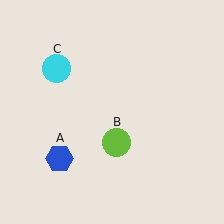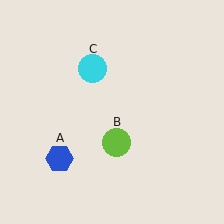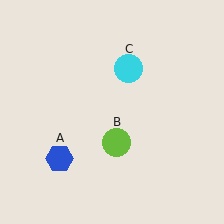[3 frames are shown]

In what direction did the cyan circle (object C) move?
The cyan circle (object C) moved right.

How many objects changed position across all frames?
1 object changed position: cyan circle (object C).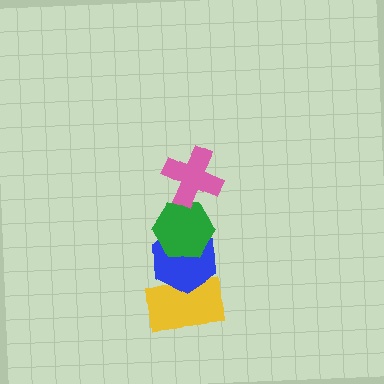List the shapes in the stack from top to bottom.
From top to bottom: the pink cross, the green hexagon, the blue hexagon, the yellow rectangle.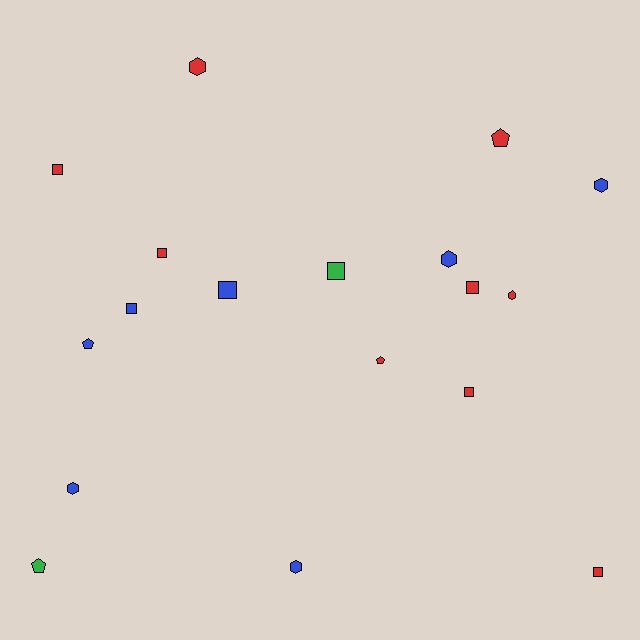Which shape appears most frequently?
Square, with 8 objects.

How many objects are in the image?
There are 18 objects.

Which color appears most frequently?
Red, with 9 objects.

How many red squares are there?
There are 5 red squares.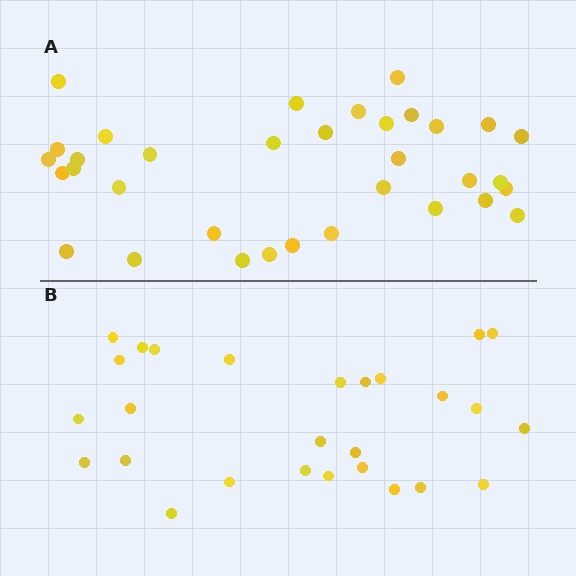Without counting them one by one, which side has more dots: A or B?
Region A (the top region) has more dots.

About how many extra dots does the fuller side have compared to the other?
Region A has roughly 8 or so more dots than region B.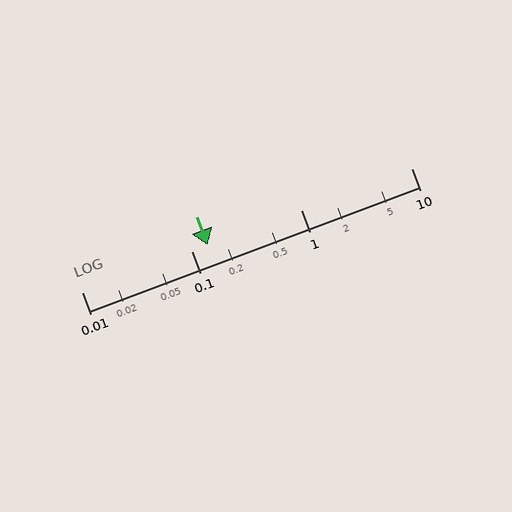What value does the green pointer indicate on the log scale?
The pointer indicates approximately 0.14.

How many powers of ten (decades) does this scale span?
The scale spans 3 decades, from 0.01 to 10.